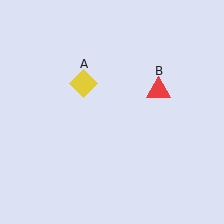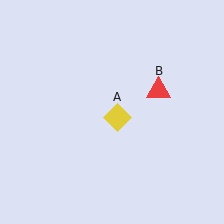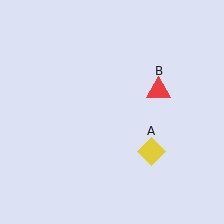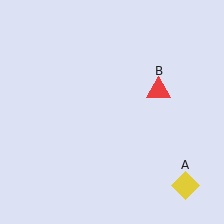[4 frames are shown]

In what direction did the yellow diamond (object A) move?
The yellow diamond (object A) moved down and to the right.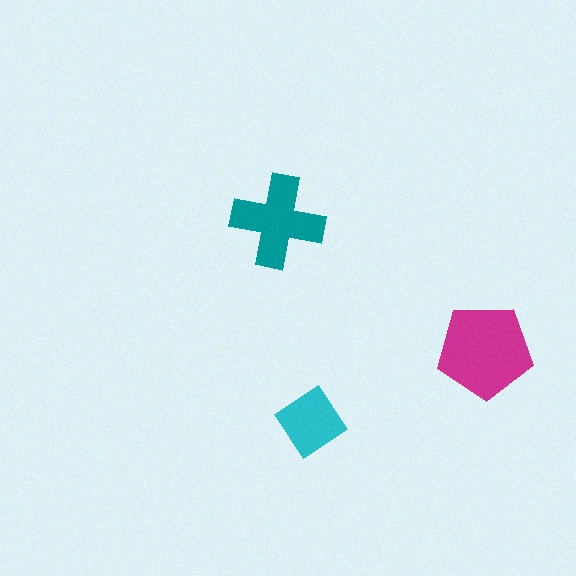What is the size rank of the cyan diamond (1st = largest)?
3rd.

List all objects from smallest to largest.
The cyan diamond, the teal cross, the magenta pentagon.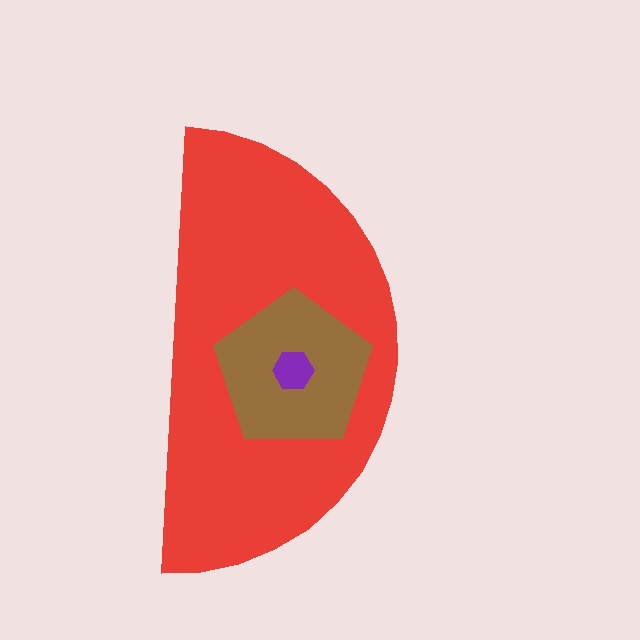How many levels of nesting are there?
3.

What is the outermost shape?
The red semicircle.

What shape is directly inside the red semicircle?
The brown pentagon.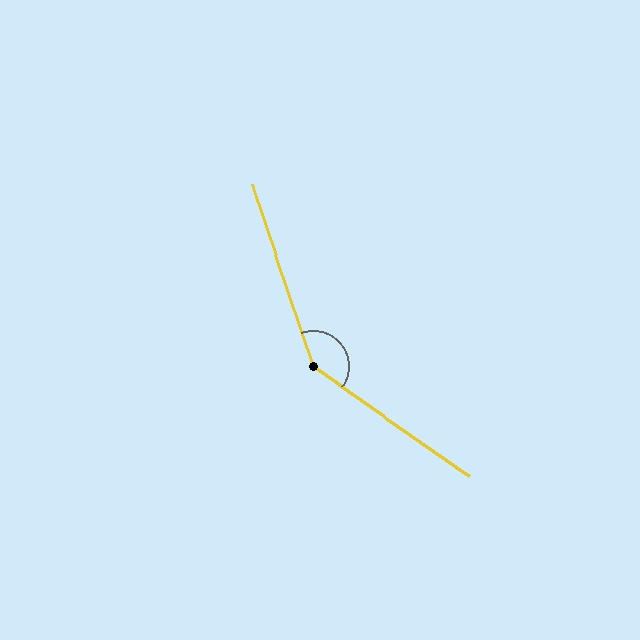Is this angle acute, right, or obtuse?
It is obtuse.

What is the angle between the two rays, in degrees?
Approximately 144 degrees.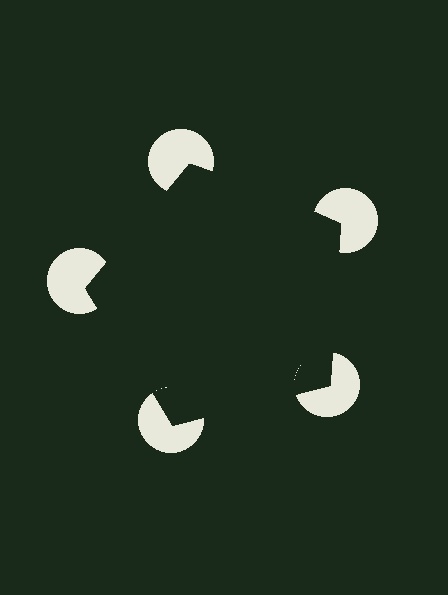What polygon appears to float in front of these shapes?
An illusory pentagon — its edges are inferred from the aligned wedge cuts in the pac-man discs, not physically drawn.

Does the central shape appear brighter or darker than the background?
It typically appears slightly darker than the background, even though no actual brightness change is drawn.